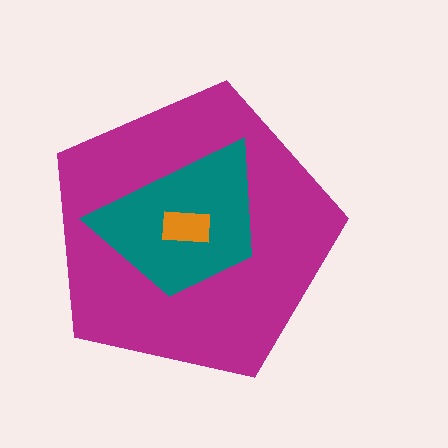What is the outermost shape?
The magenta pentagon.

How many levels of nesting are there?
3.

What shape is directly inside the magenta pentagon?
The teal trapezoid.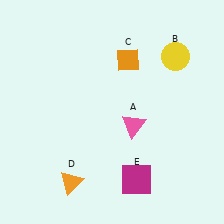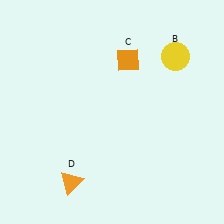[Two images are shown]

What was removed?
The magenta square (E), the pink triangle (A) were removed in Image 2.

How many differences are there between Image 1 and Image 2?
There are 2 differences between the two images.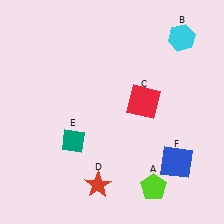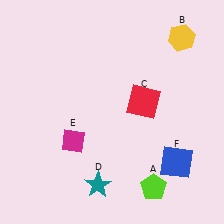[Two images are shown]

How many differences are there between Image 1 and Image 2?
There are 3 differences between the two images.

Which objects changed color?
B changed from cyan to yellow. D changed from red to teal. E changed from teal to magenta.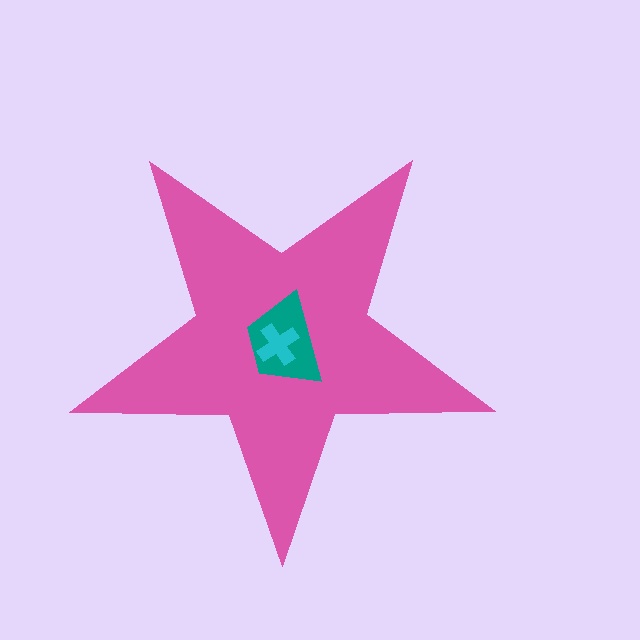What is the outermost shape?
The pink star.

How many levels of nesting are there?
3.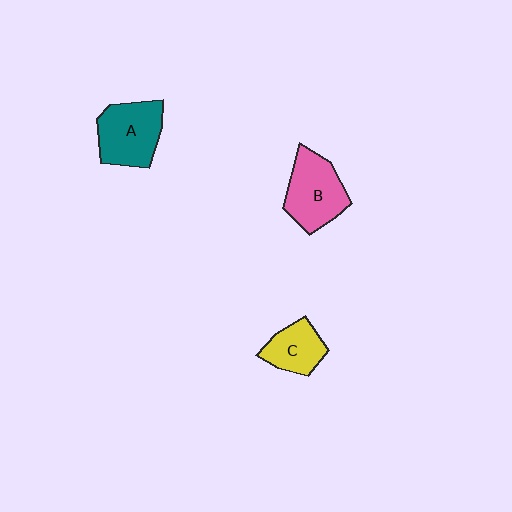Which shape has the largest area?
Shape B (pink).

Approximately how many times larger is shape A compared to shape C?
Approximately 1.5 times.